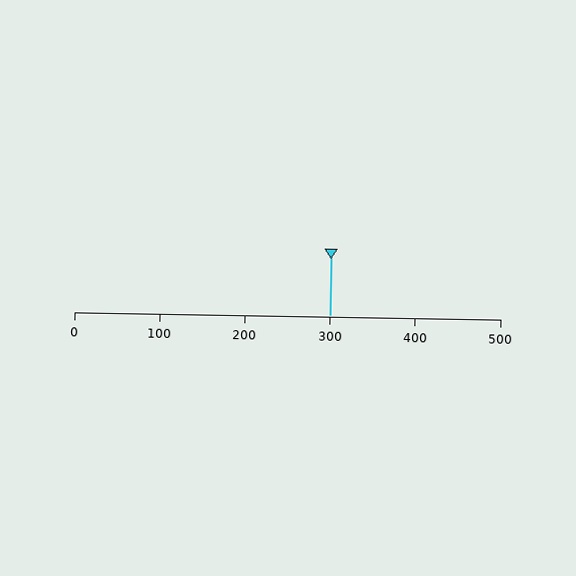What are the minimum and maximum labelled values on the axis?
The axis runs from 0 to 500.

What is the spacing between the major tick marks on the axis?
The major ticks are spaced 100 apart.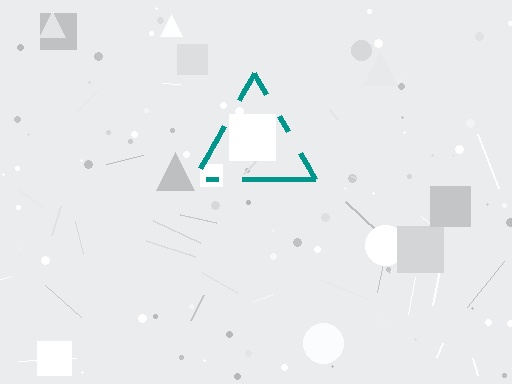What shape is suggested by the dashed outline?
The dashed outline suggests a triangle.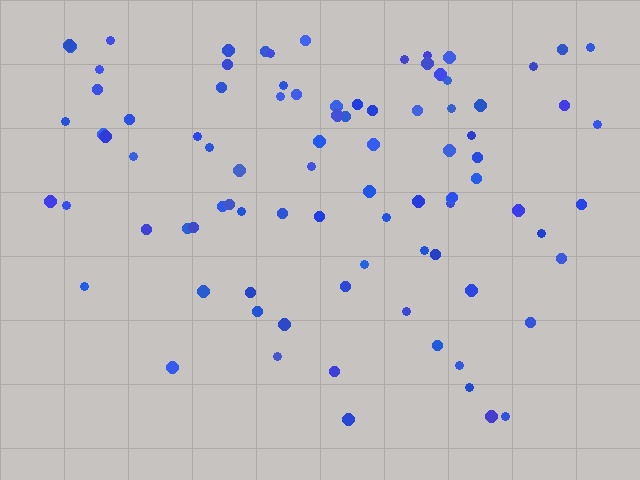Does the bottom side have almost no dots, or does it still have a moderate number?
Still a moderate number, just noticeably fewer than the top.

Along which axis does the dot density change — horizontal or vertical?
Vertical.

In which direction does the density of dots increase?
From bottom to top, with the top side densest.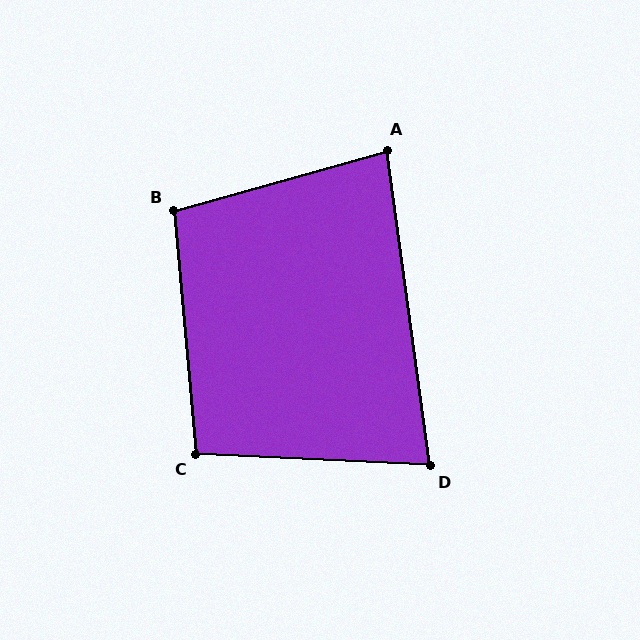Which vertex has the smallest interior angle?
D, at approximately 79 degrees.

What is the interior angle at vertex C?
Approximately 98 degrees (obtuse).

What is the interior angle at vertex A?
Approximately 82 degrees (acute).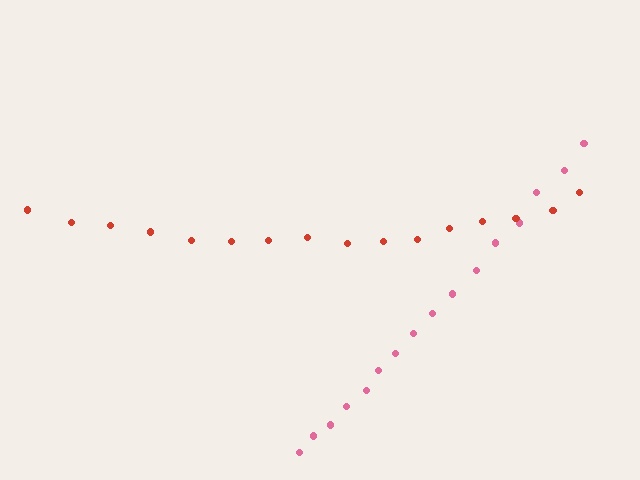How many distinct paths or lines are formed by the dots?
There are 2 distinct paths.